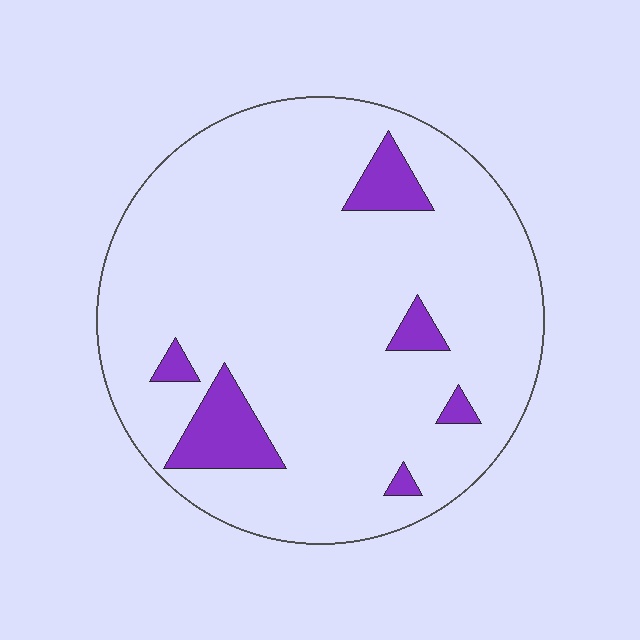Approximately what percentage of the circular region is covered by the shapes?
Approximately 10%.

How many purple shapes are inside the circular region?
6.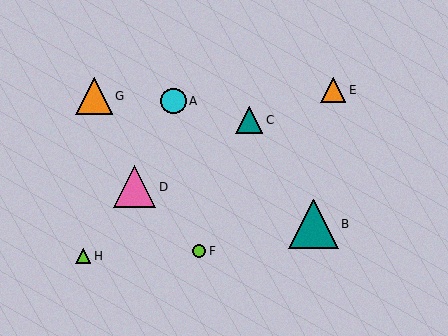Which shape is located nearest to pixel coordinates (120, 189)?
The pink triangle (labeled D) at (134, 187) is nearest to that location.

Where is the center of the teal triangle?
The center of the teal triangle is at (313, 224).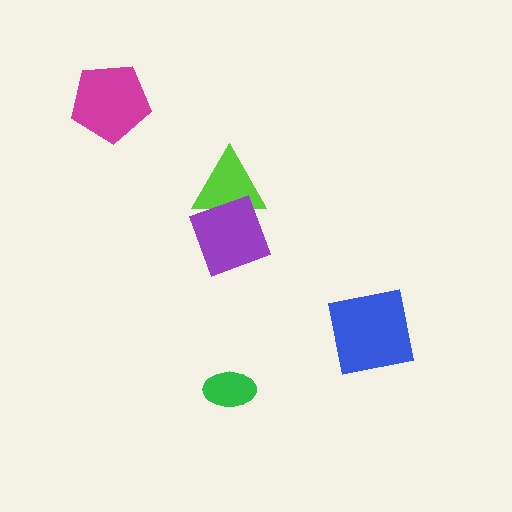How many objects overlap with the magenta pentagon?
0 objects overlap with the magenta pentagon.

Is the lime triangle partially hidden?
Yes, it is partially covered by another shape.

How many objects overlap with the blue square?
0 objects overlap with the blue square.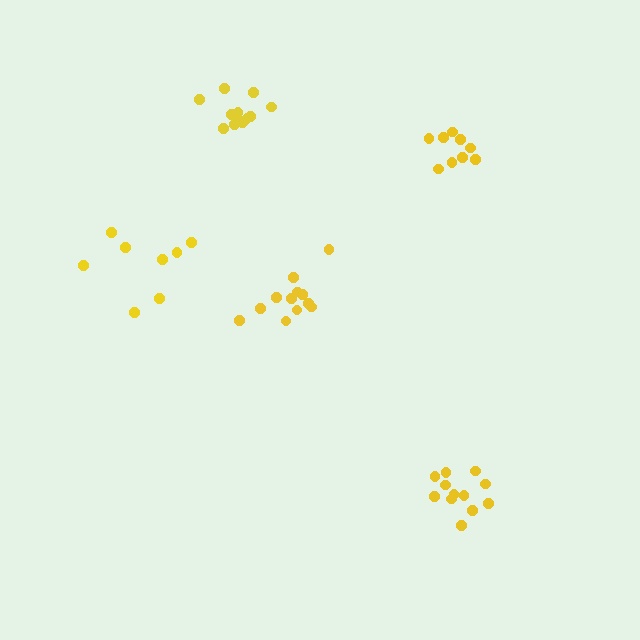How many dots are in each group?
Group 1: 12 dots, Group 2: 8 dots, Group 3: 9 dots, Group 4: 12 dots, Group 5: 12 dots (53 total).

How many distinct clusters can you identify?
There are 5 distinct clusters.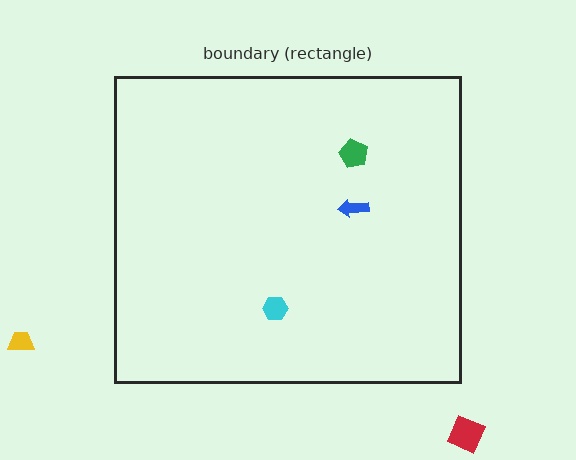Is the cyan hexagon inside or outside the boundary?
Inside.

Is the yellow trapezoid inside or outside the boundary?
Outside.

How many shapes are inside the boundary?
3 inside, 2 outside.